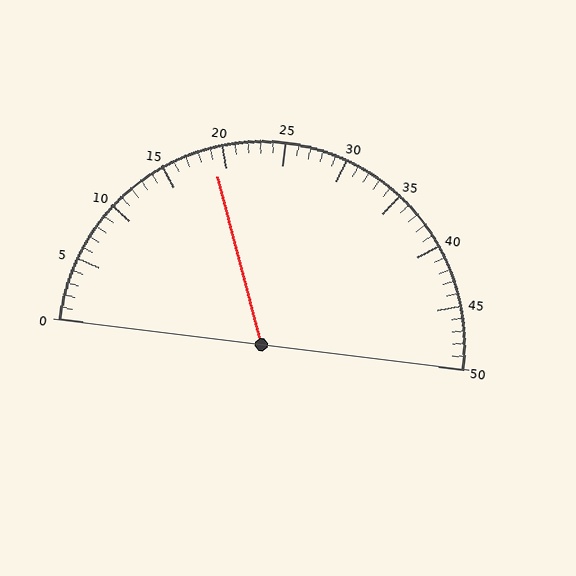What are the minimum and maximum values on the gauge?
The gauge ranges from 0 to 50.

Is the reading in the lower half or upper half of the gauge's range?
The reading is in the lower half of the range (0 to 50).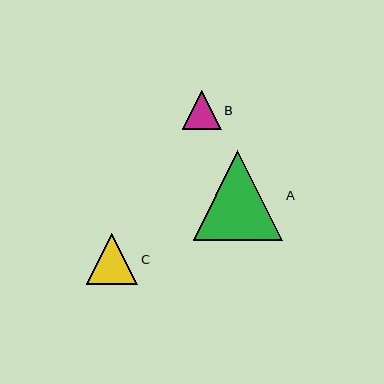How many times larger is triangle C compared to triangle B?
Triangle C is approximately 1.3 times the size of triangle B.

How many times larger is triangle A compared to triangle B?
Triangle A is approximately 2.3 times the size of triangle B.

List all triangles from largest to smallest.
From largest to smallest: A, C, B.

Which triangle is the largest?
Triangle A is the largest with a size of approximately 89 pixels.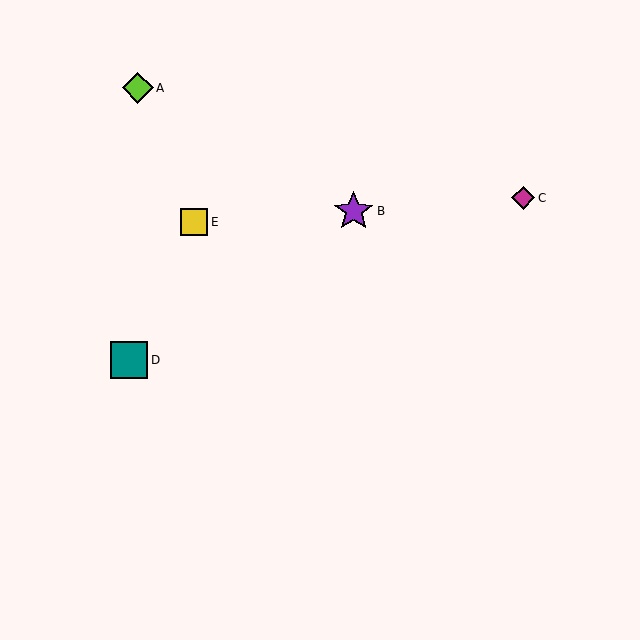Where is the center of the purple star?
The center of the purple star is at (354, 211).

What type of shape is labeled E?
Shape E is a yellow square.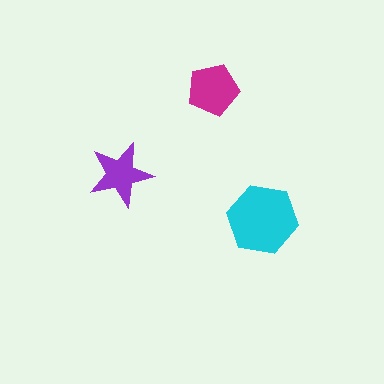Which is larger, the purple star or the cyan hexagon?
The cyan hexagon.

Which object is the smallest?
The purple star.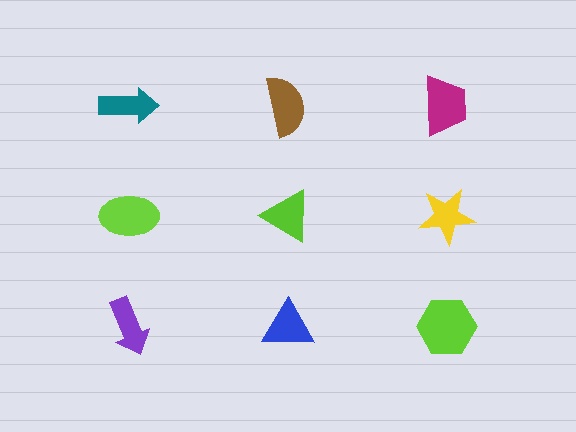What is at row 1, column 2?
A brown semicircle.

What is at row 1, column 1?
A teal arrow.